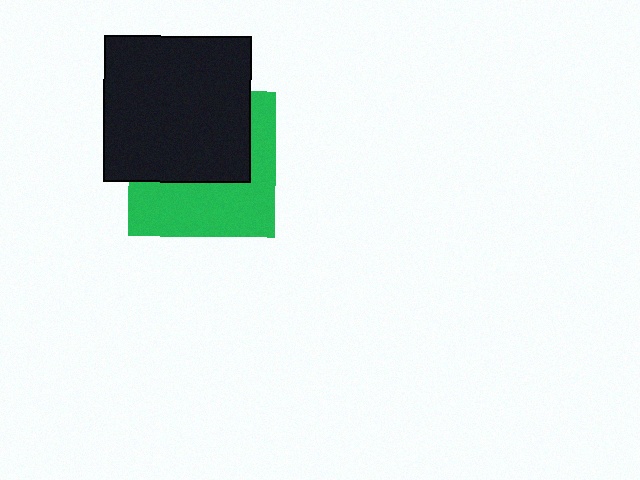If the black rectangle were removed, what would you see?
You would see the complete green square.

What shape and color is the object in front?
The object in front is a black rectangle.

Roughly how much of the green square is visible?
About half of it is visible (roughly 48%).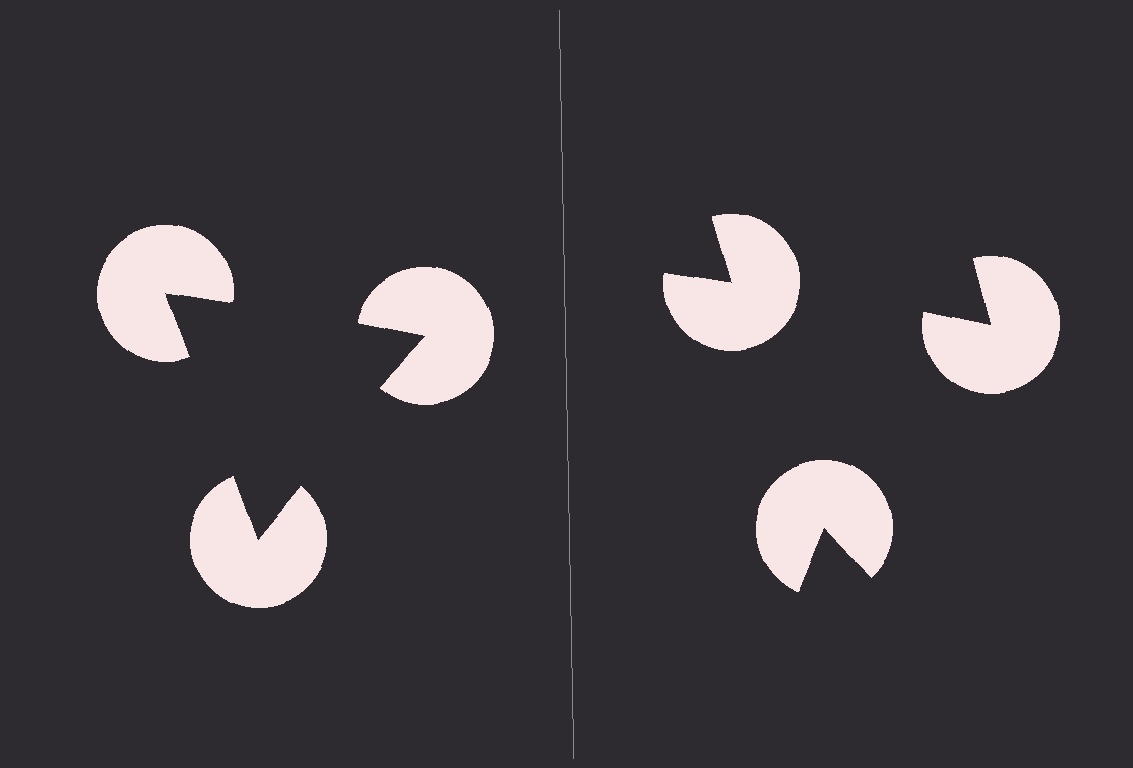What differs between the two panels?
The pac-man discs are positioned identically on both sides; only the wedge orientations differ. On the left they align to a triangle; on the right they are misaligned.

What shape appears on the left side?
An illusory triangle.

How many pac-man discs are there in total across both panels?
6 — 3 on each side.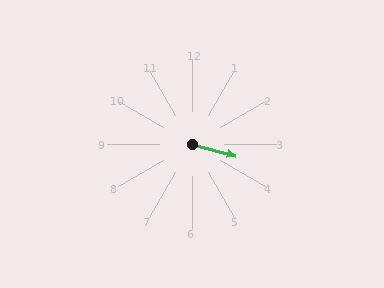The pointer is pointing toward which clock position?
Roughly 3 o'clock.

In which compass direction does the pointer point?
East.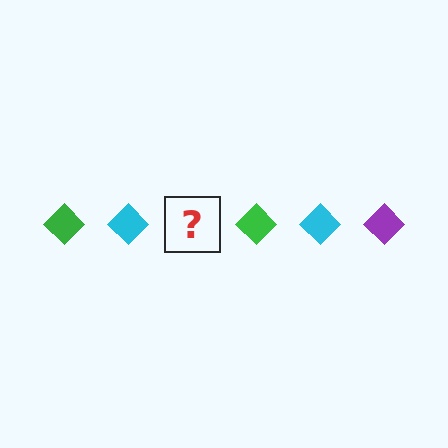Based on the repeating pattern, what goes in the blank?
The blank should be a purple diamond.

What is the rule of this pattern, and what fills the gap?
The rule is that the pattern cycles through green, cyan, purple diamonds. The gap should be filled with a purple diamond.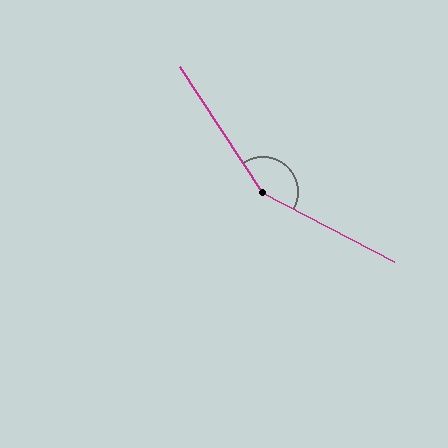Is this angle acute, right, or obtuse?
It is obtuse.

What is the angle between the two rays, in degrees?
Approximately 151 degrees.